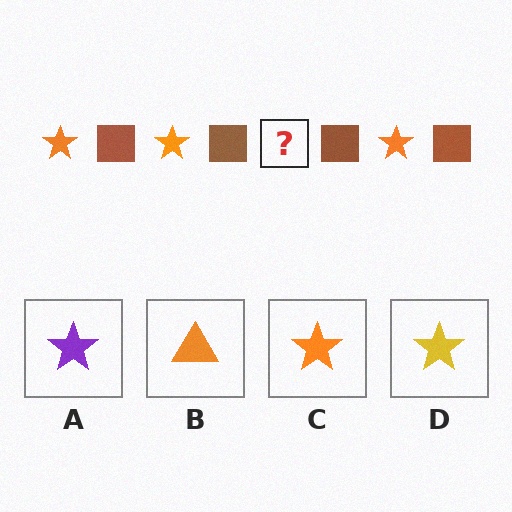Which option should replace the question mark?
Option C.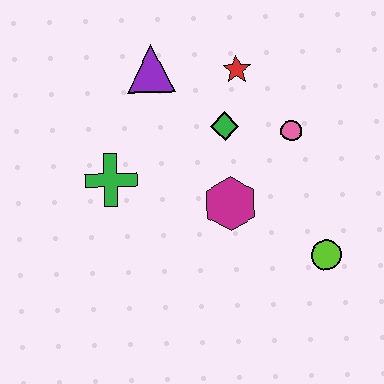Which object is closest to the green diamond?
The red star is closest to the green diamond.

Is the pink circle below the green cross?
No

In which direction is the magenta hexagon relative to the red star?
The magenta hexagon is below the red star.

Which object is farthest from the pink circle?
The green cross is farthest from the pink circle.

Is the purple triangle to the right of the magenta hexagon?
No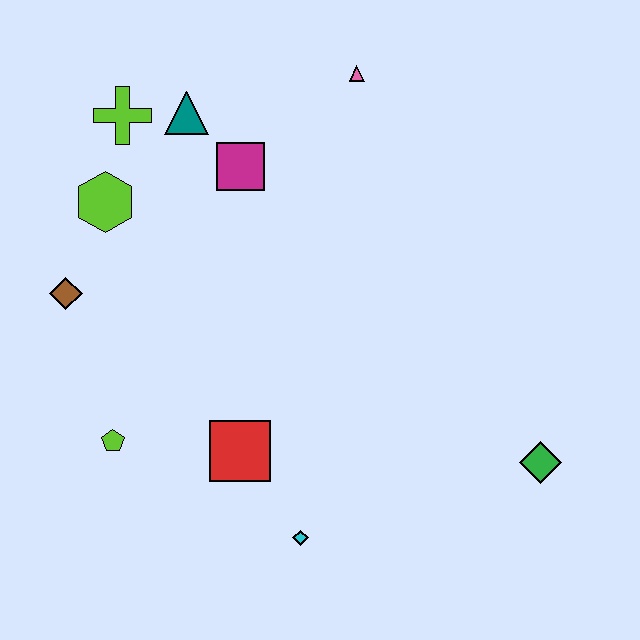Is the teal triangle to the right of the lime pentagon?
Yes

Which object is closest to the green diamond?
The cyan diamond is closest to the green diamond.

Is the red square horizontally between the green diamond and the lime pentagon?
Yes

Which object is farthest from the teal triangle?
The green diamond is farthest from the teal triangle.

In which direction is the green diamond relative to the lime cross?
The green diamond is to the right of the lime cross.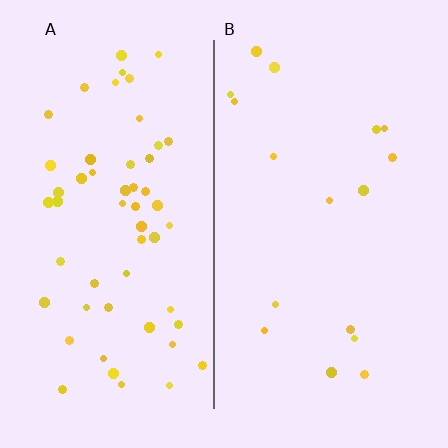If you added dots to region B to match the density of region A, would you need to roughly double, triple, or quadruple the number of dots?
Approximately triple.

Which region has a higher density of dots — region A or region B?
A (the left).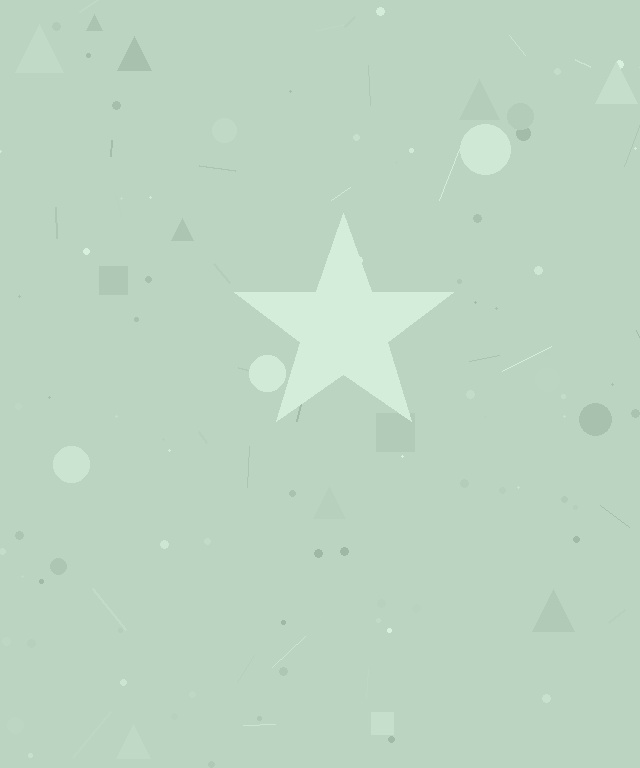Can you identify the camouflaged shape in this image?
The camouflaged shape is a star.